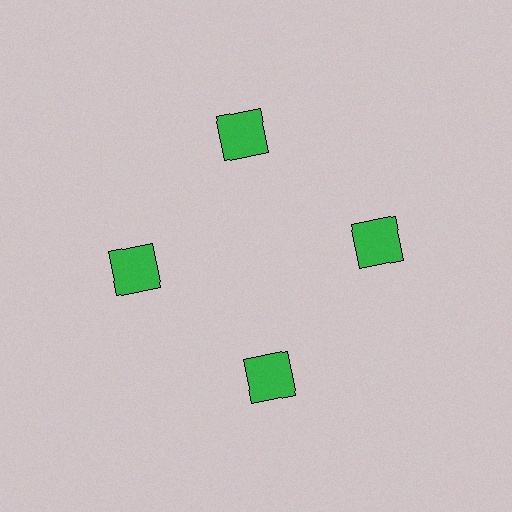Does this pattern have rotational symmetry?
Yes, this pattern has 4-fold rotational symmetry. It looks the same after rotating 90 degrees around the center.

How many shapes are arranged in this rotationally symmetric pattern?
There are 4 shapes, arranged in 4 groups of 1.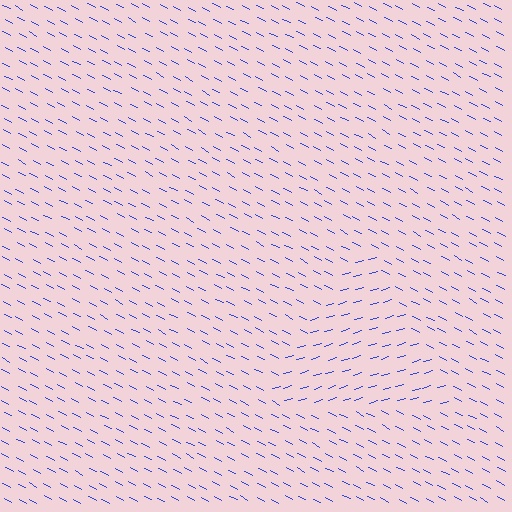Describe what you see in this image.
The image is filled with small blue line segments. A triangle region in the image has lines oriented differently from the surrounding lines, creating a visible texture boundary.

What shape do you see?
I see a triangle.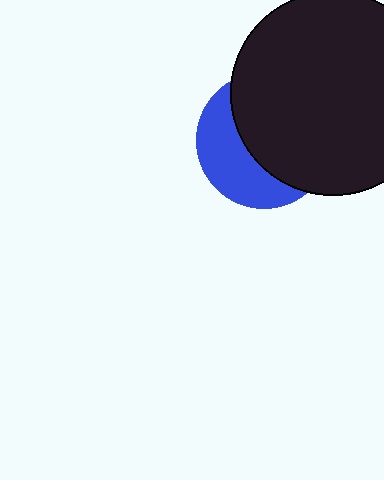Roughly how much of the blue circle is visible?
A small part of it is visible (roughly 40%).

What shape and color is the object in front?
The object in front is a black circle.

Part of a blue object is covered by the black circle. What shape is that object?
It is a circle.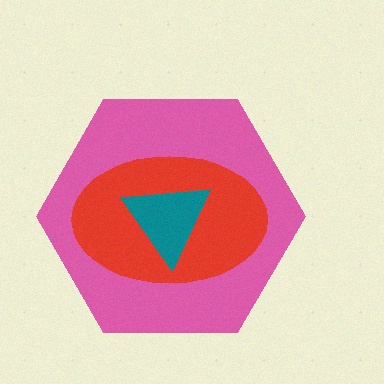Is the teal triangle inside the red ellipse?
Yes.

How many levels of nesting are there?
3.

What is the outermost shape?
The pink hexagon.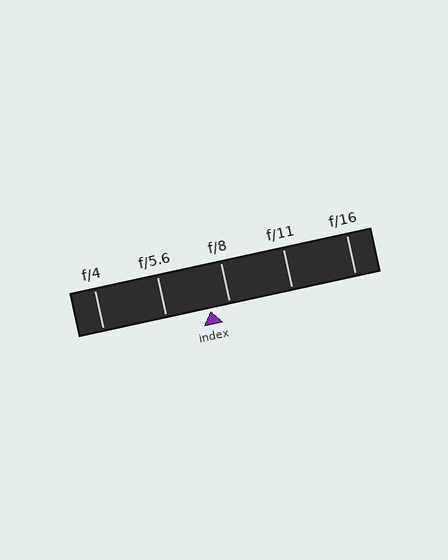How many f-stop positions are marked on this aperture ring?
There are 5 f-stop positions marked.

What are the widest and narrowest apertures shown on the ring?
The widest aperture shown is f/4 and the narrowest is f/16.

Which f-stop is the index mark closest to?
The index mark is closest to f/8.